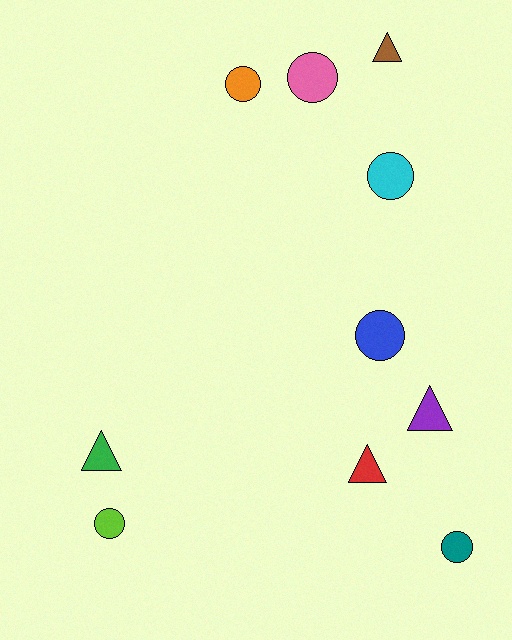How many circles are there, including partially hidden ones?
There are 6 circles.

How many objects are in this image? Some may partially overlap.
There are 10 objects.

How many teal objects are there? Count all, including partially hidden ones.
There is 1 teal object.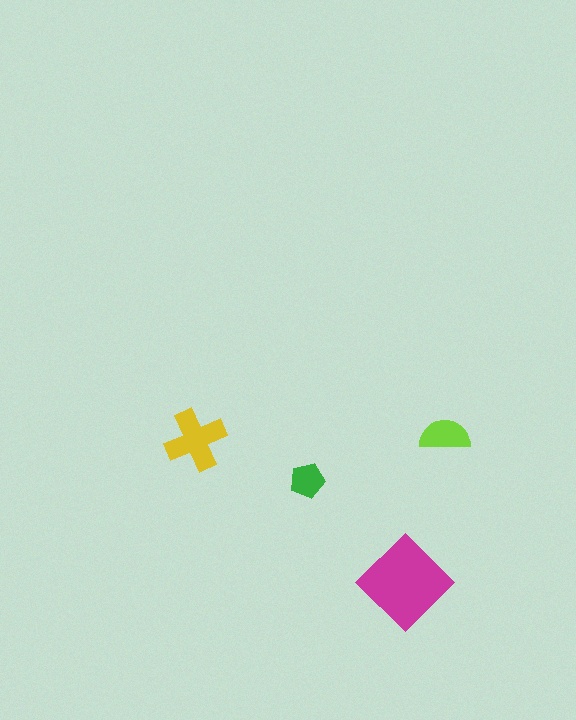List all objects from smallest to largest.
The green pentagon, the lime semicircle, the yellow cross, the magenta diamond.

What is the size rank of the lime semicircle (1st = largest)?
3rd.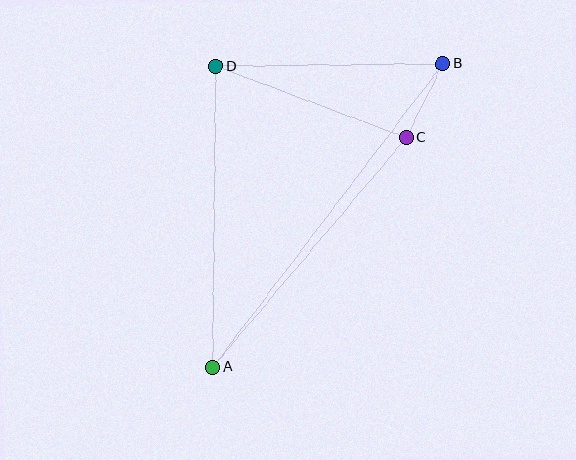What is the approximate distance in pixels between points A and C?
The distance between A and C is approximately 300 pixels.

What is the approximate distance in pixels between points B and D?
The distance between B and D is approximately 227 pixels.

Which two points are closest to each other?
Points B and C are closest to each other.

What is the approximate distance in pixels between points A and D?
The distance between A and D is approximately 300 pixels.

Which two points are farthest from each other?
Points A and B are farthest from each other.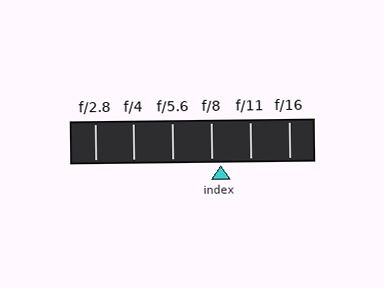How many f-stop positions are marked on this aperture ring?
There are 6 f-stop positions marked.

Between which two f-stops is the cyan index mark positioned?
The index mark is between f/8 and f/11.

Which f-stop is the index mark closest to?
The index mark is closest to f/8.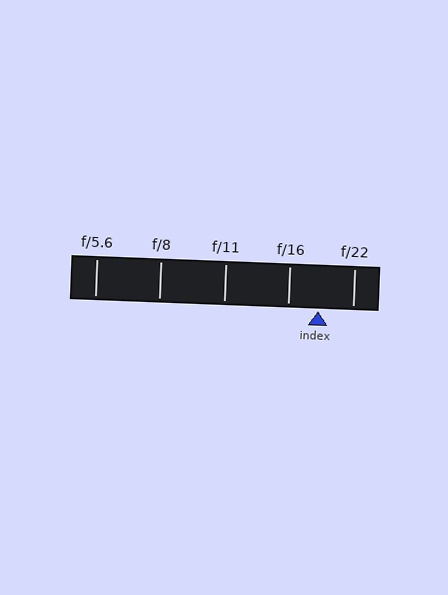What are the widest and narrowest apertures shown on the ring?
The widest aperture shown is f/5.6 and the narrowest is f/22.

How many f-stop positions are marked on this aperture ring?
There are 5 f-stop positions marked.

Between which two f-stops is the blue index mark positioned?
The index mark is between f/16 and f/22.